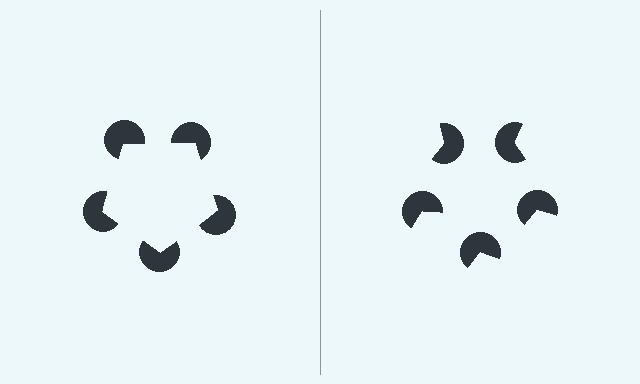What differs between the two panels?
The pac-man discs are positioned identically on both sides; only the wedge orientations differ. On the left they align to a pentagon; on the right they are misaligned.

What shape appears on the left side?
An illusory pentagon.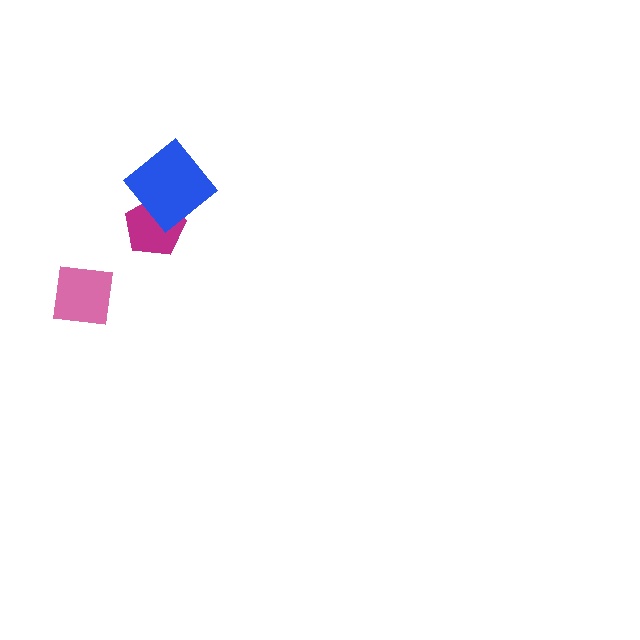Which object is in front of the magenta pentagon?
The blue diamond is in front of the magenta pentagon.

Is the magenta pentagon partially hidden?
Yes, it is partially covered by another shape.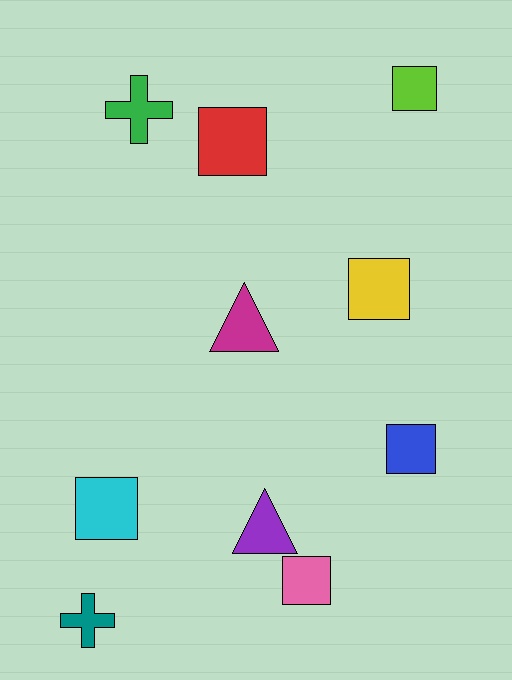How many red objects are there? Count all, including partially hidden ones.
There is 1 red object.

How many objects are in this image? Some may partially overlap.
There are 10 objects.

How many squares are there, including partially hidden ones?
There are 6 squares.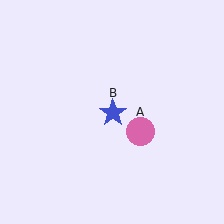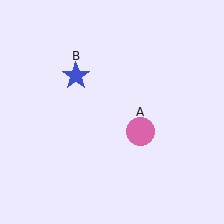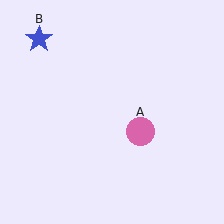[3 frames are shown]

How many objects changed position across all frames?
1 object changed position: blue star (object B).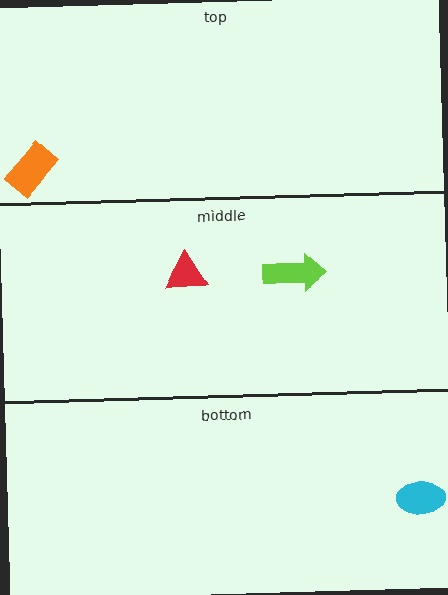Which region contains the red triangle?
The middle region.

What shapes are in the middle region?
The red triangle, the lime arrow.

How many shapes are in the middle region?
2.